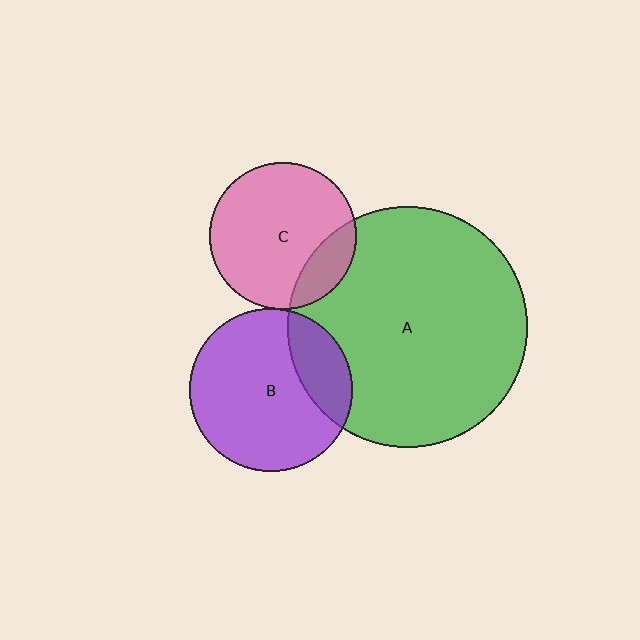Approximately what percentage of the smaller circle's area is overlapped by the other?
Approximately 20%.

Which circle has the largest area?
Circle A (green).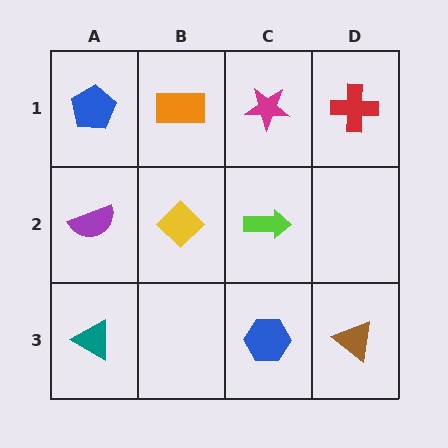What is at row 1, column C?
A magenta star.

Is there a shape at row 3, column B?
No, that cell is empty.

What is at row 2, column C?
A lime arrow.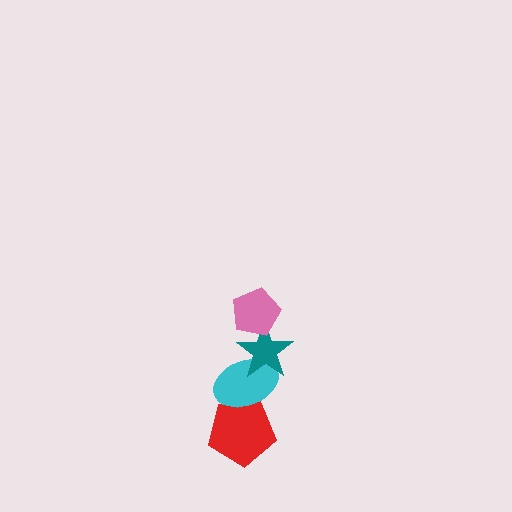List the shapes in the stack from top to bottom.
From top to bottom: the pink pentagon, the teal star, the cyan ellipse, the red pentagon.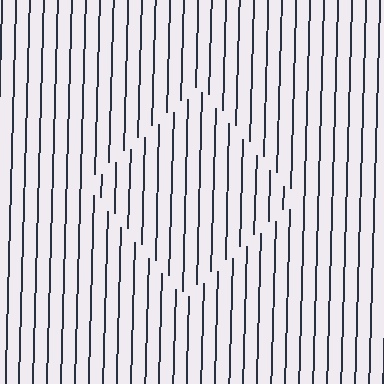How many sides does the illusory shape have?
4 sides — the line-ends trace a square.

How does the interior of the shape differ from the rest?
The interior of the shape contains the same grating, shifted by half a period — the contour is defined by the phase discontinuity where line-ends from the inner and outer gratings abut.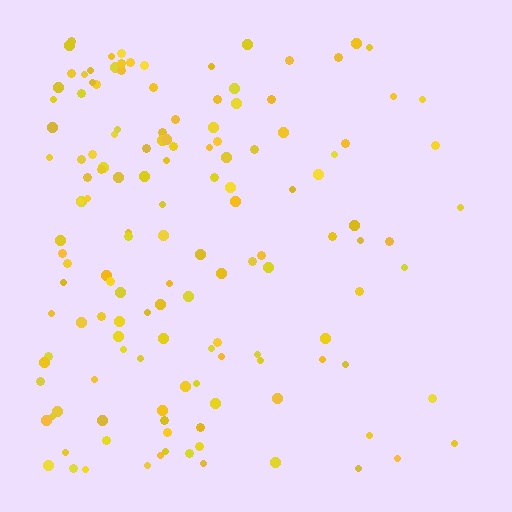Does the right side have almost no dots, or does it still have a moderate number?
Still a moderate number, just noticeably fewer than the left.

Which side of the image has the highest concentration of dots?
The left.